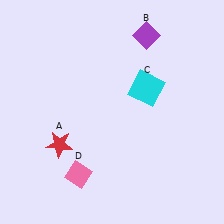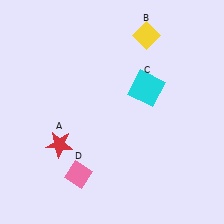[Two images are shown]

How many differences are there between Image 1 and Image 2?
There is 1 difference between the two images.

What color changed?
The diamond (B) changed from purple in Image 1 to yellow in Image 2.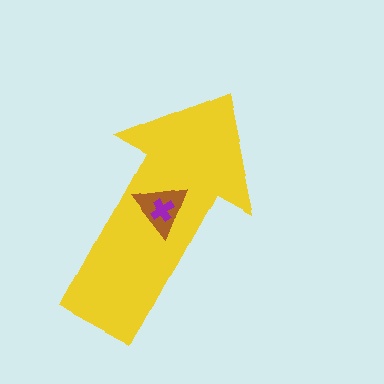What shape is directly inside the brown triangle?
The purple cross.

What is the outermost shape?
The yellow arrow.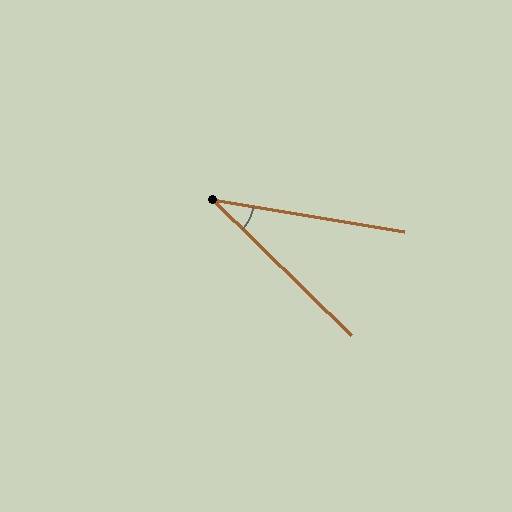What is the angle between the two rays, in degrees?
Approximately 35 degrees.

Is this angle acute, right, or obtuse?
It is acute.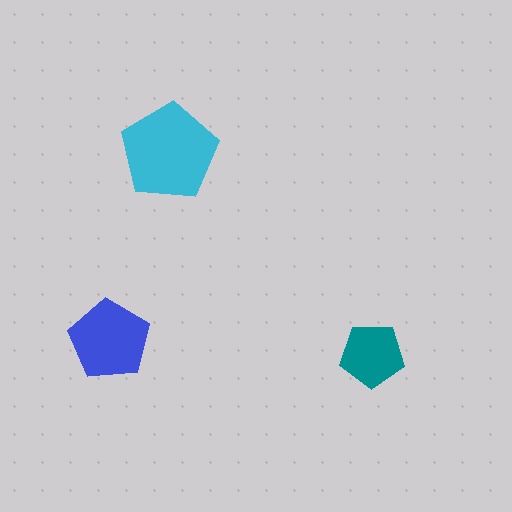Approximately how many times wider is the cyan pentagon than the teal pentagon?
About 1.5 times wider.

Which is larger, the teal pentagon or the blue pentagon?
The blue one.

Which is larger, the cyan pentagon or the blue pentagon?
The cyan one.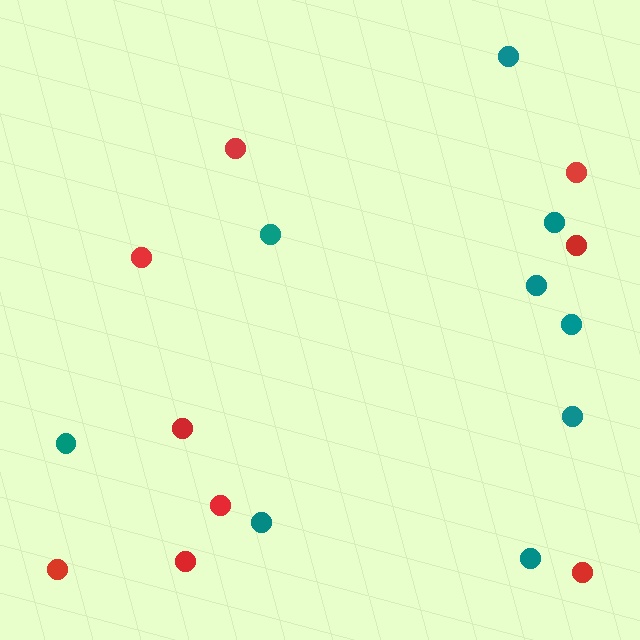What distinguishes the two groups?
There are 2 groups: one group of teal circles (9) and one group of red circles (9).